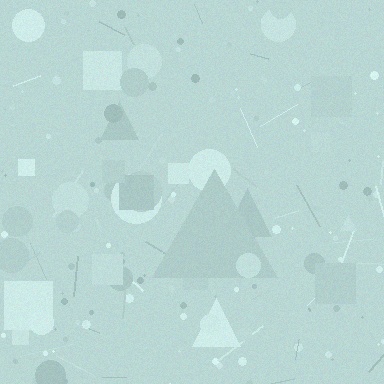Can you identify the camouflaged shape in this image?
The camouflaged shape is a triangle.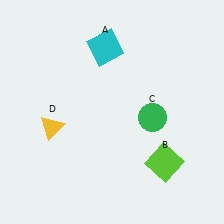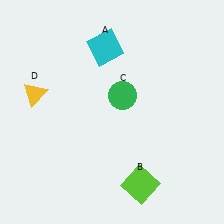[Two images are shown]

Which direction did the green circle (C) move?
The green circle (C) moved left.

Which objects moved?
The objects that moved are: the lime square (B), the green circle (C), the yellow triangle (D).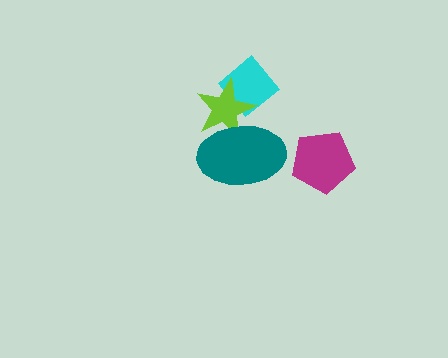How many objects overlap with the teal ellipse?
1 object overlaps with the teal ellipse.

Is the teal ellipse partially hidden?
No, no other shape covers it.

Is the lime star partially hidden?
Yes, it is partially covered by another shape.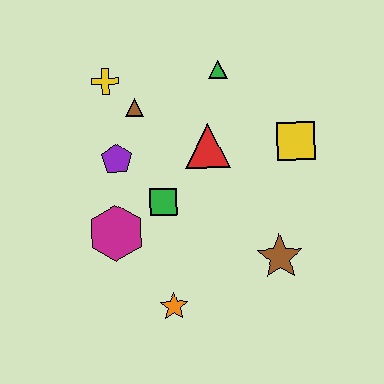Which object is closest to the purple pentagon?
The brown triangle is closest to the purple pentagon.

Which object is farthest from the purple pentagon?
The brown star is farthest from the purple pentagon.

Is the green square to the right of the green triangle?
No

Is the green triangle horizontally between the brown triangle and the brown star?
Yes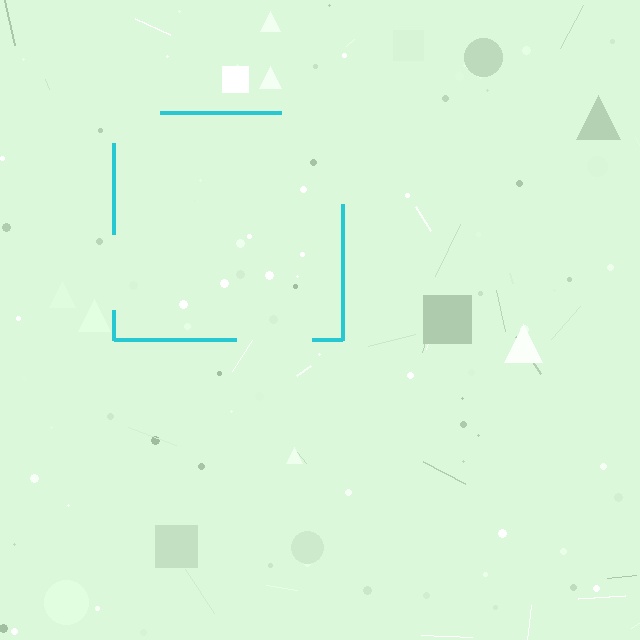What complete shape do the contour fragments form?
The contour fragments form a square.